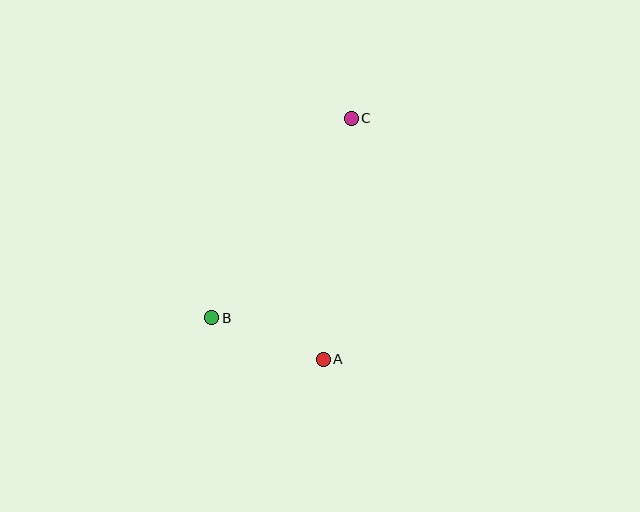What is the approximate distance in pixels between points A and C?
The distance between A and C is approximately 243 pixels.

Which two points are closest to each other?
Points A and B are closest to each other.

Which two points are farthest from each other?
Points B and C are farthest from each other.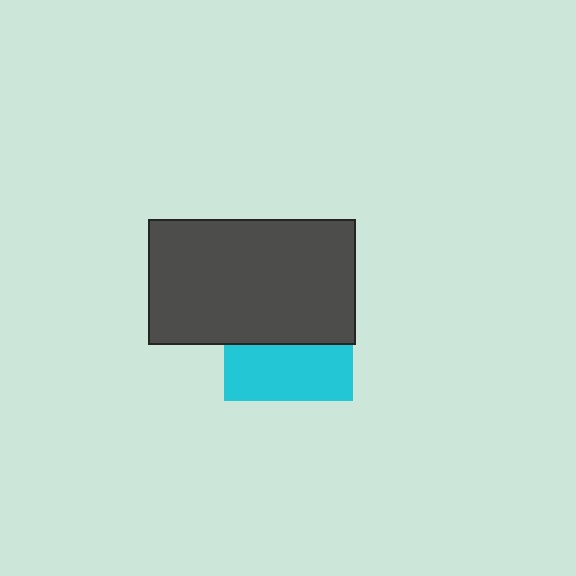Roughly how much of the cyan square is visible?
A small part of it is visible (roughly 43%).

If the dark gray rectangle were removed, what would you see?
You would see the complete cyan square.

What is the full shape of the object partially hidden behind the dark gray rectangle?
The partially hidden object is a cyan square.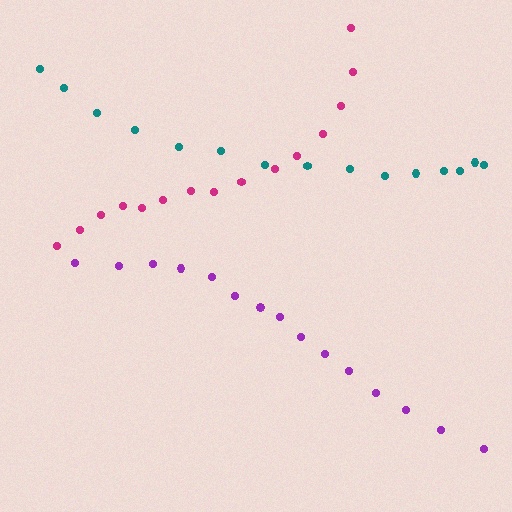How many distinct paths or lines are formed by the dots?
There are 3 distinct paths.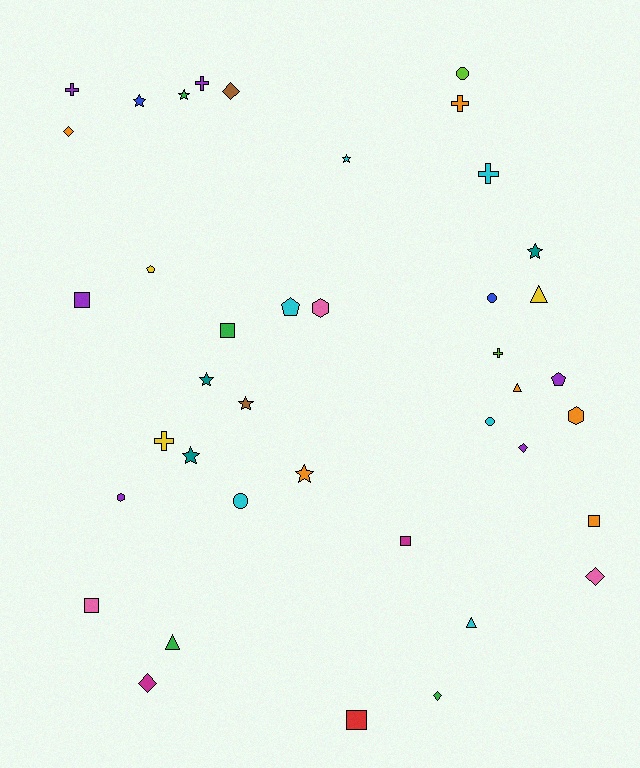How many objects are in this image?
There are 40 objects.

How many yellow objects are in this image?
There are 3 yellow objects.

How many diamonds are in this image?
There are 6 diamonds.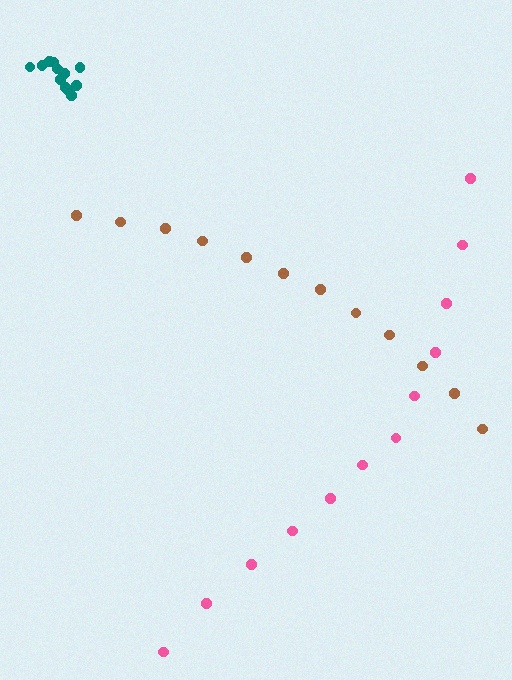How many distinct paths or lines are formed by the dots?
There are 3 distinct paths.